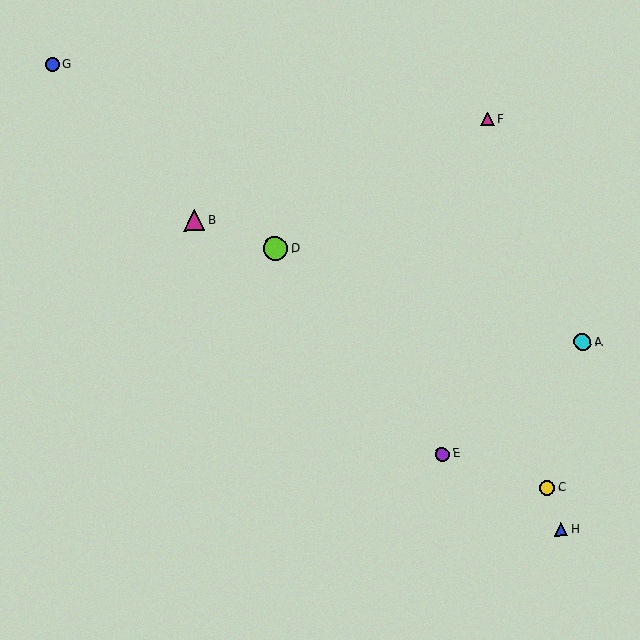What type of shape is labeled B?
Shape B is a magenta triangle.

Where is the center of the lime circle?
The center of the lime circle is at (275, 248).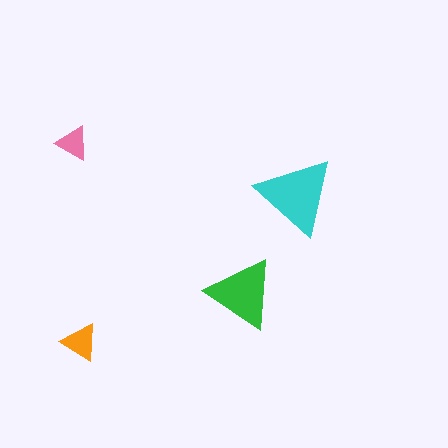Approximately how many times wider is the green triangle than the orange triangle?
About 2 times wider.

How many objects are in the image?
There are 4 objects in the image.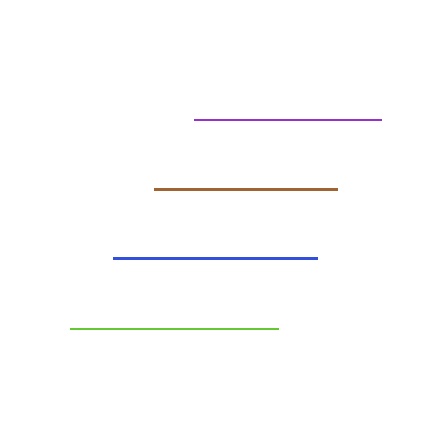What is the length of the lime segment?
The lime segment is approximately 208 pixels long.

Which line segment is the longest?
The lime line is the longest at approximately 208 pixels.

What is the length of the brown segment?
The brown segment is approximately 183 pixels long.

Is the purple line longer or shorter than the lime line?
The lime line is longer than the purple line.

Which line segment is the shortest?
The brown line is the shortest at approximately 183 pixels.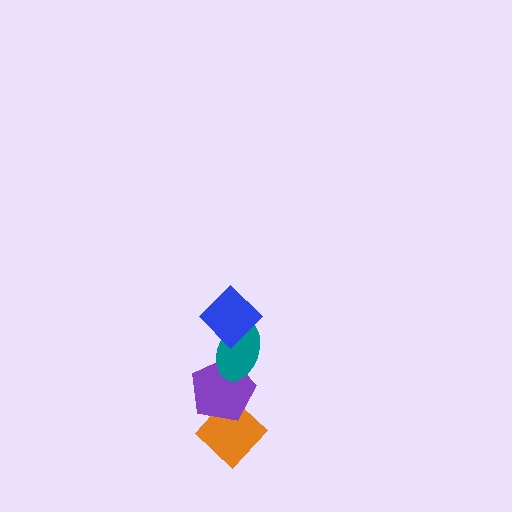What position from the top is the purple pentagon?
The purple pentagon is 3rd from the top.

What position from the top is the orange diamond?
The orange diamond is 4th from the top.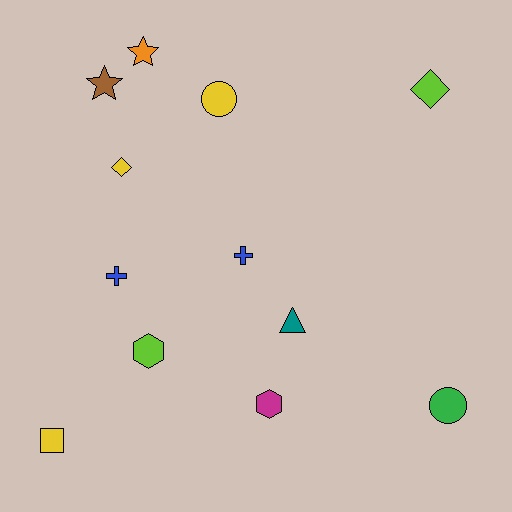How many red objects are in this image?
There are no red objects.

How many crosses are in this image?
There are 2 crosses.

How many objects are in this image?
There are 12 objects.